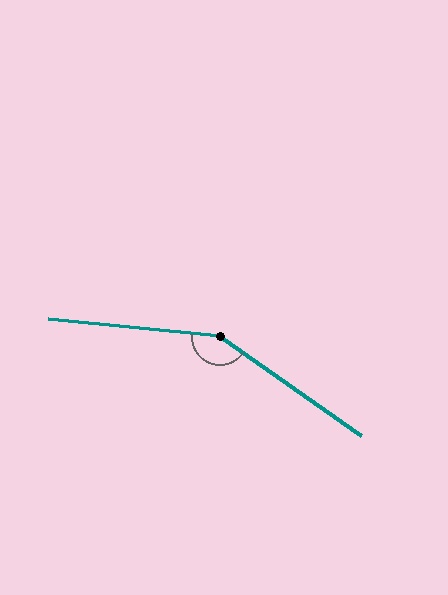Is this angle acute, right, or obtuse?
It is obtuse.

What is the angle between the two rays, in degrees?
Approximately 151 degrees.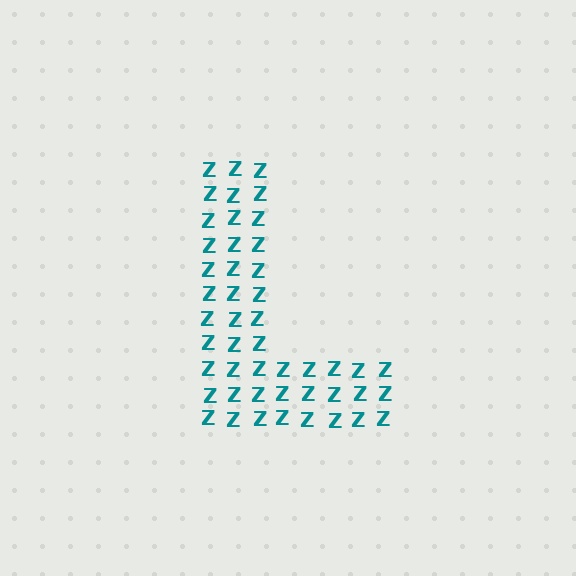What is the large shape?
The large shape is the letter L.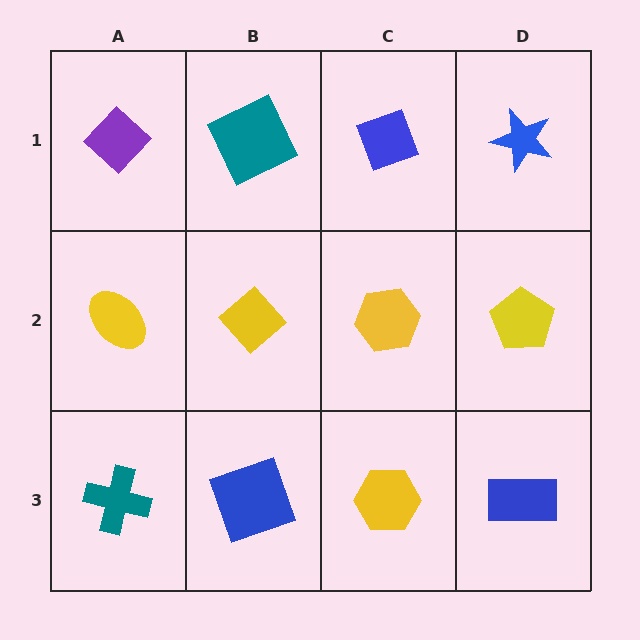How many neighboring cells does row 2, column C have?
4.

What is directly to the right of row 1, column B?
A blue diamond.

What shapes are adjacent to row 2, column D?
A blue star (row 1, column D), a blue rectangle (row 3, column D), a yellow hexagon (row 2, column C).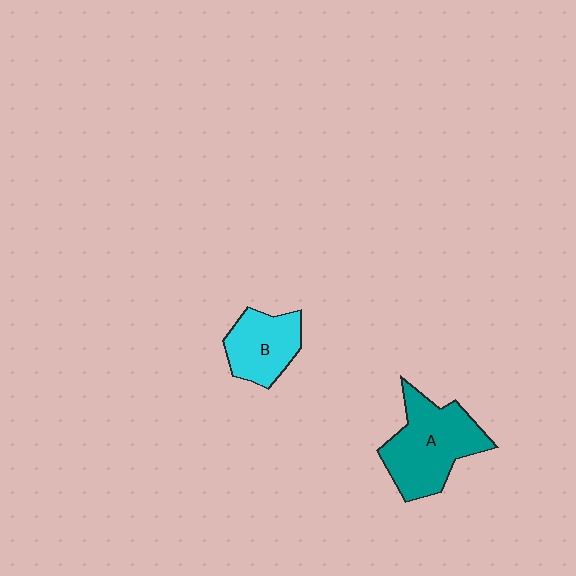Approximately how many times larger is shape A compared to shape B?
Approximately 1.6 times.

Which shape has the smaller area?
Shape B (cyan).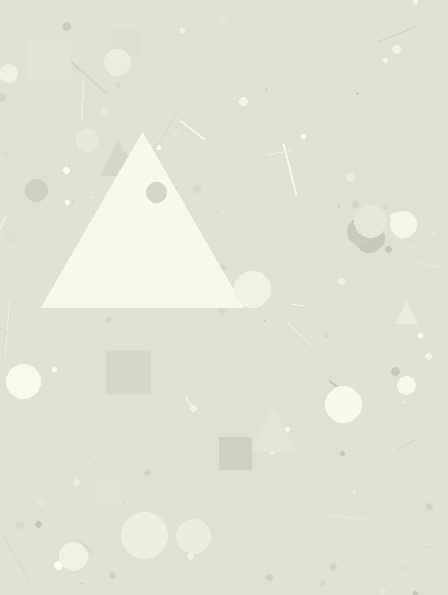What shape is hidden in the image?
A triangle is hidden in the image.